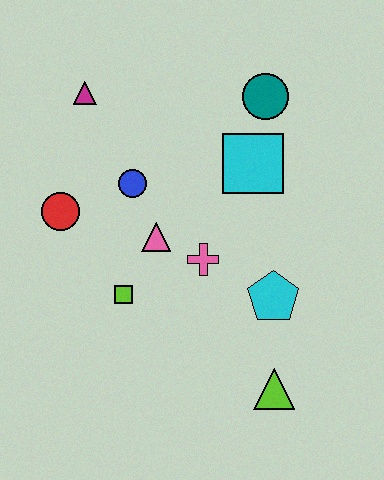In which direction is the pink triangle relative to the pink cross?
The pink triangle is to the left of the pink cross.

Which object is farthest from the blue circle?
The lime triangle is farthest from the blue circle.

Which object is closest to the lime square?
The pink triangle is closest to the lime square.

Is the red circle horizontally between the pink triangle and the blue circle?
No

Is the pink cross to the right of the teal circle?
No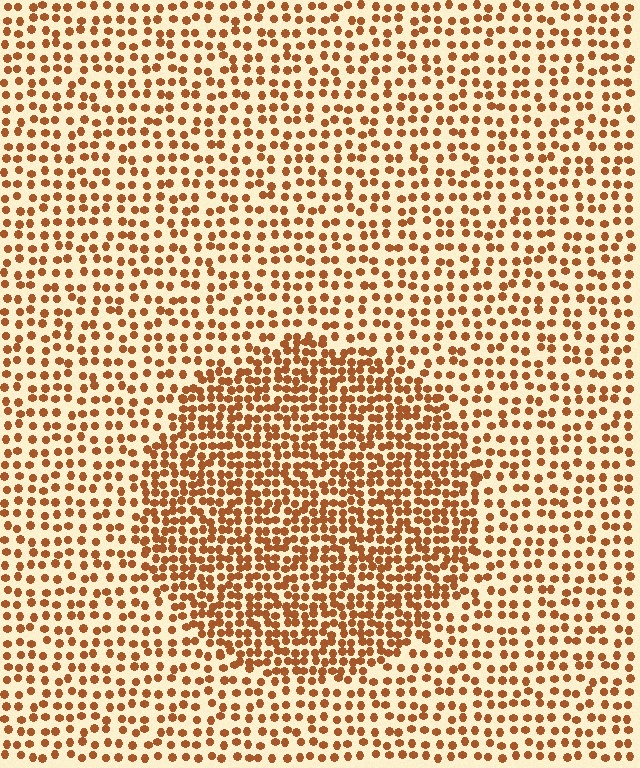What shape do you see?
I see a circle.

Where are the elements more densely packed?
The elements are more densely packed inside the circle boundary.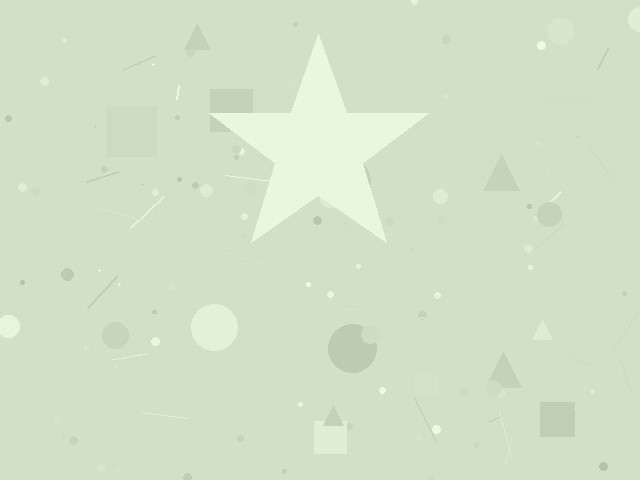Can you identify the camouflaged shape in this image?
The camouflaged shape is a star.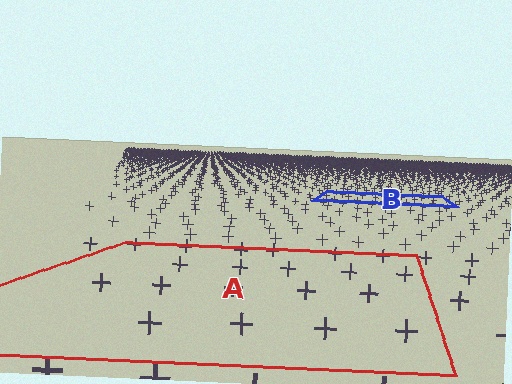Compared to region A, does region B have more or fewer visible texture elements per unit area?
Region B has more texture elements per unit area — they are packed more densely because it is farther away.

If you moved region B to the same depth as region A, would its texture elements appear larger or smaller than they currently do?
They would appear larger. At a closer depth, the same texture elements are projected at a bigger on-screen size.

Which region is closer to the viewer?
Region A is closer. The texture elements there are larger and more spread out.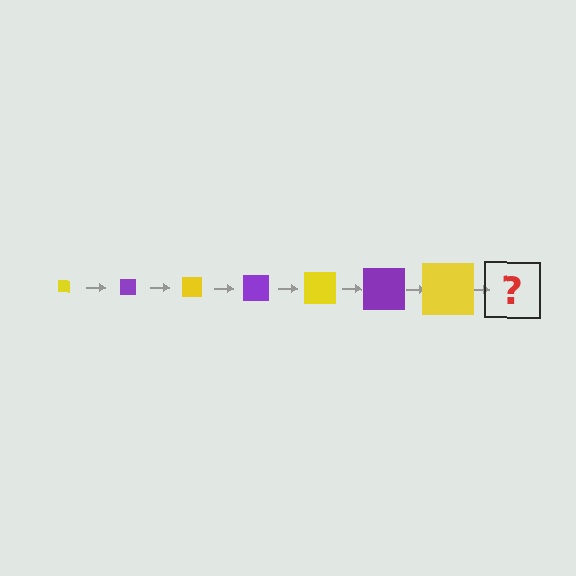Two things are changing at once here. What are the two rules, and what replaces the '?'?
The two rules are that the square grows larger each step and the color cycles through yellow and purple. The '?' should be a purple square, larger than the previous one.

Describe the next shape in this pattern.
It should be a purple square, larger than the previous one.